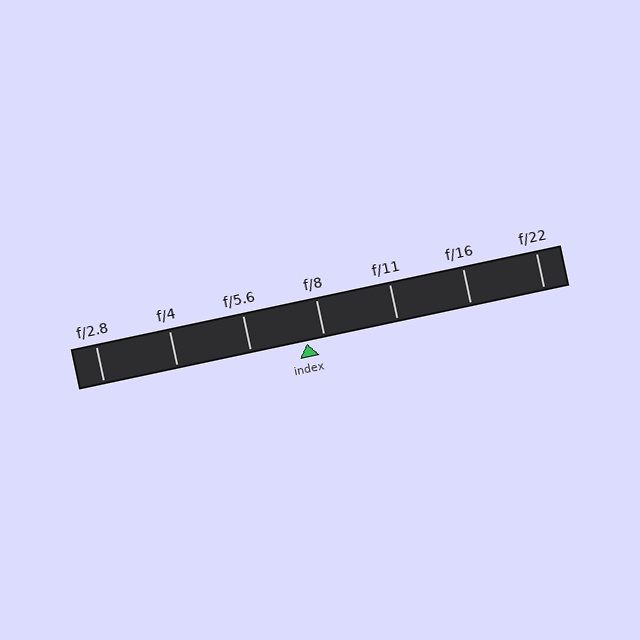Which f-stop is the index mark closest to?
The index mark is closest to f/8.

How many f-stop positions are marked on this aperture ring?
There are 7 f-stop positions marked.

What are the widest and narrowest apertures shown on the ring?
The widest aperture shown is f/2.8 and the narrowest is f/22.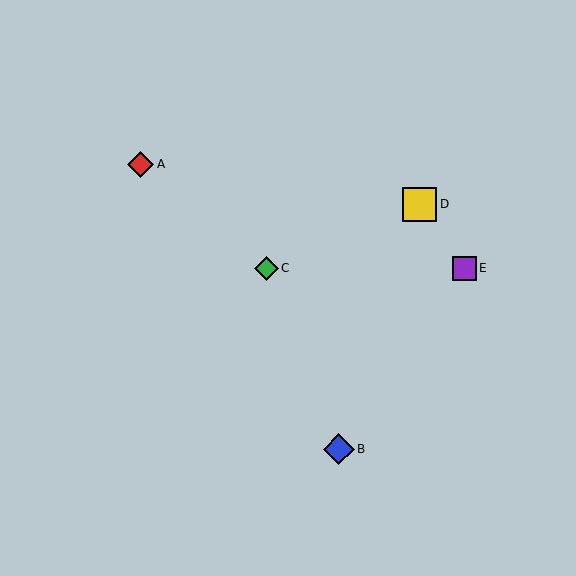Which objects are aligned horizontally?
Objects C, E are aligned horizontally.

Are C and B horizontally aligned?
No, C is at y≈268 and B is at y≈449.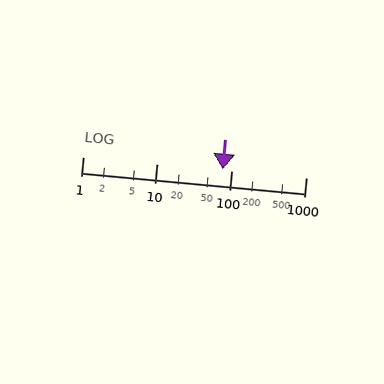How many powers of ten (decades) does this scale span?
The scale spans 3 decades, from 1 to 1000.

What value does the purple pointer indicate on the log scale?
The pointer indicates approximately 75.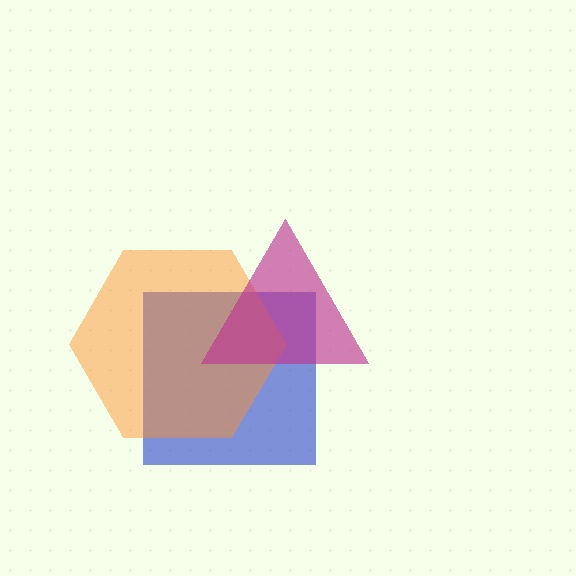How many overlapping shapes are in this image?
There are 3 overlapping shapes in the image.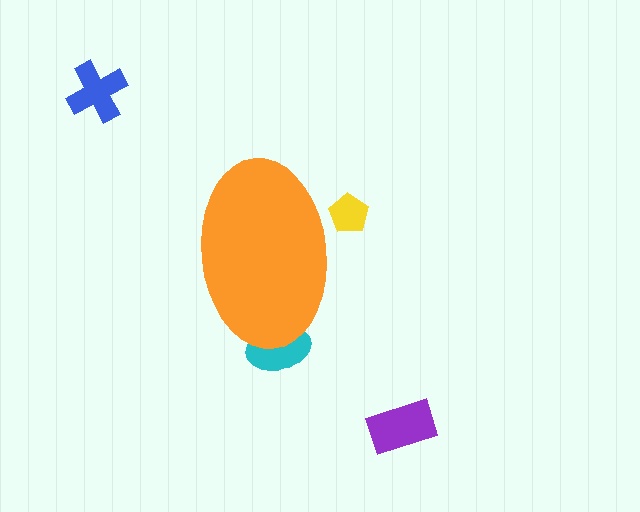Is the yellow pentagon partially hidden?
Yes, the yellow pentagon is partially hidden behind the orange ellipse.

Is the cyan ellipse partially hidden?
Yes, the cyan ellipse is partially hidden behind the orange ellipse.